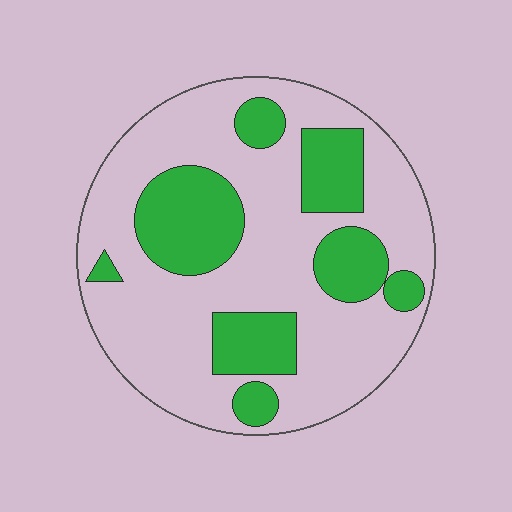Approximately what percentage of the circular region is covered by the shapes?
Approximately 30%.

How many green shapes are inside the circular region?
8.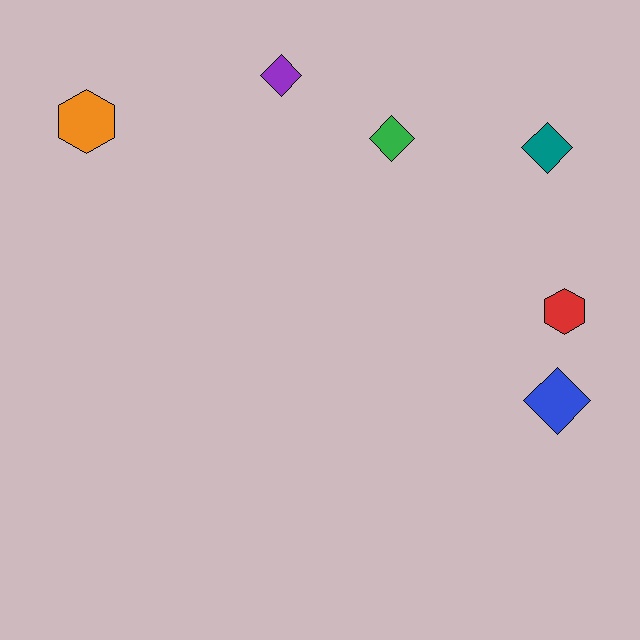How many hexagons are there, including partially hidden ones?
There are 2 hexagons.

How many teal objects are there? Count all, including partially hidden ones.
There is 1 teal object.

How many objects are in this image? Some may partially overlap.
There are 6 objects.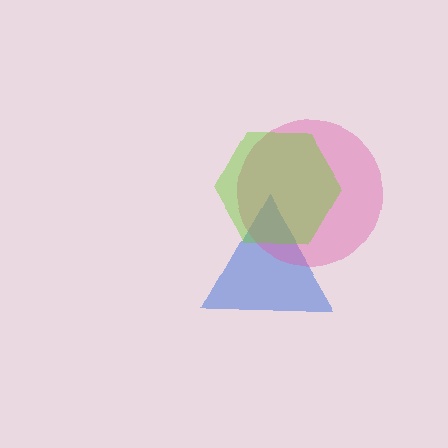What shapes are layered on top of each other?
The layered shapes are: a blue triangle, a pink circle, a lime hexagon.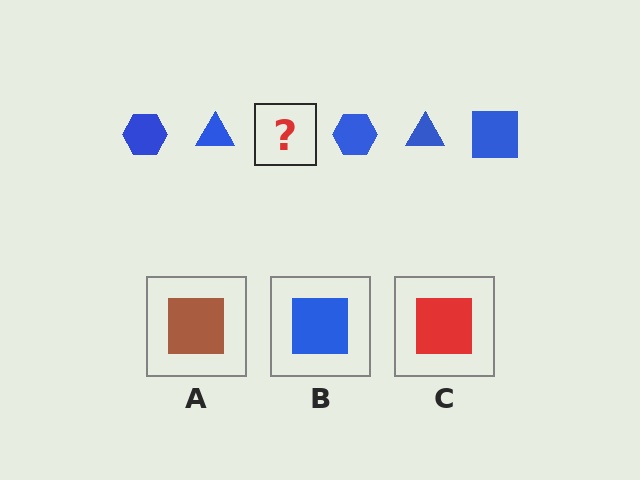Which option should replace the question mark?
Option B.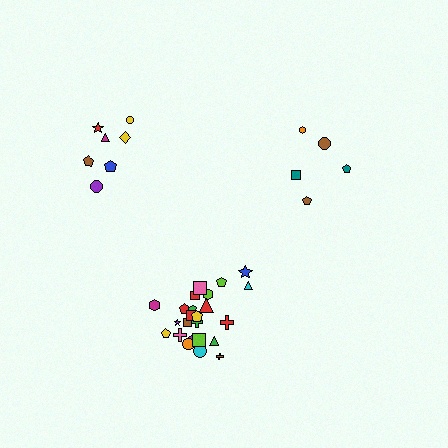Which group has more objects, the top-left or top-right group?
The top-left group.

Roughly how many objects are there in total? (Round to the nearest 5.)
Roughly 35 objects in total.